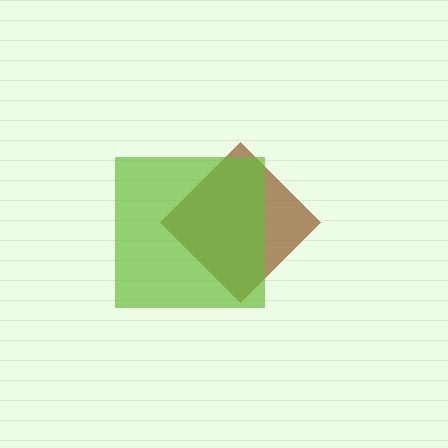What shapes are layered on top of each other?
The layered shapes are: a brown diamond, a lime square.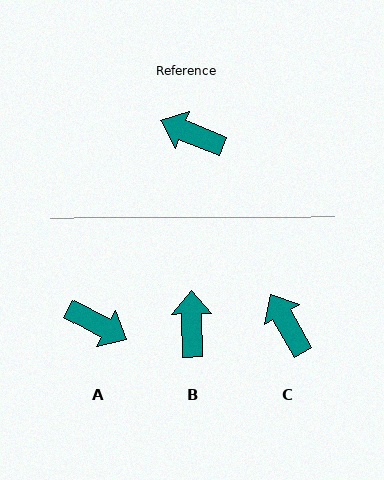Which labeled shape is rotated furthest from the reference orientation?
A, about 175 degrees away.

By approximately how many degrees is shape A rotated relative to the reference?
Approximately 175 degrees counter-clockwise.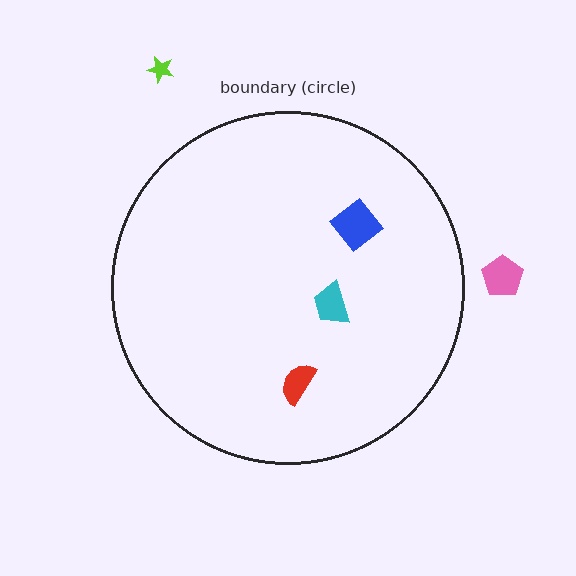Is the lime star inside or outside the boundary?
Outside.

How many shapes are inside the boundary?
3 inside, 2 outside.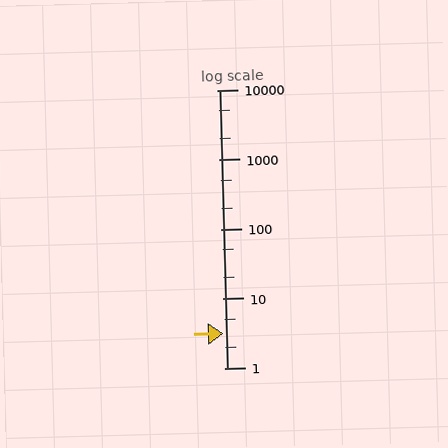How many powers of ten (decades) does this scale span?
The scale spans 4 decades, from 1 to 10000.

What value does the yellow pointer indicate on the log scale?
The pointer indicates approximately 3.1.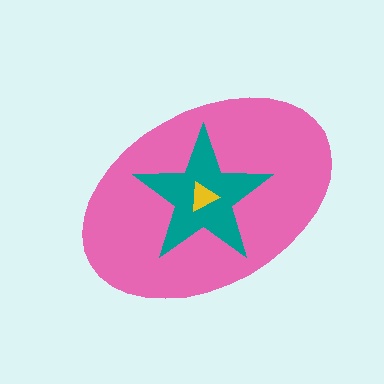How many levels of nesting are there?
3.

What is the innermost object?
The yellow triangle.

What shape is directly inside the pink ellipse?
The teal star.